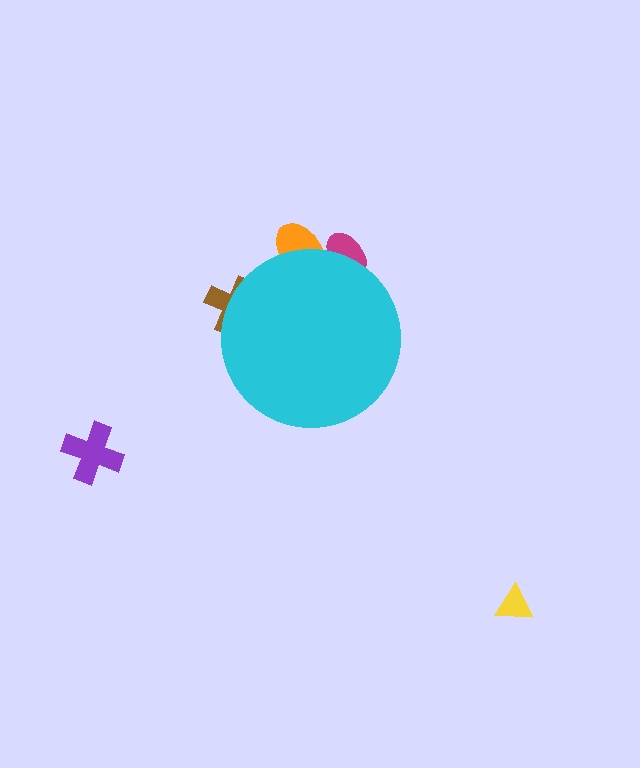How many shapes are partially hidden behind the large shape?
3 shapes are partially hidden.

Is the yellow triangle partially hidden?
No, the yellow triangle is fully visible.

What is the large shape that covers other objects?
A cyan circle.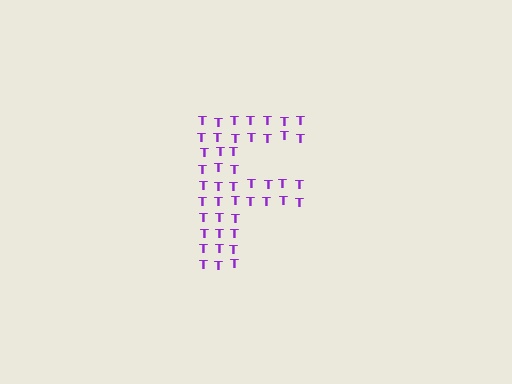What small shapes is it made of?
It is made of small letter T's.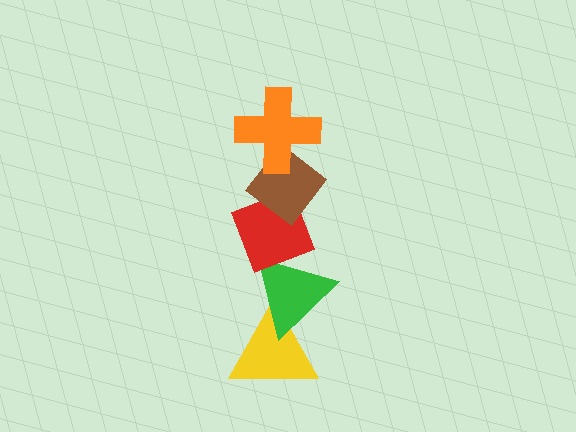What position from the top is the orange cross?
The orange cross is 1st from the top.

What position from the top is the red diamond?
The red diamond is 3rd from the top.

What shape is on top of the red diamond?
The brown diamond is on top of the red diamond.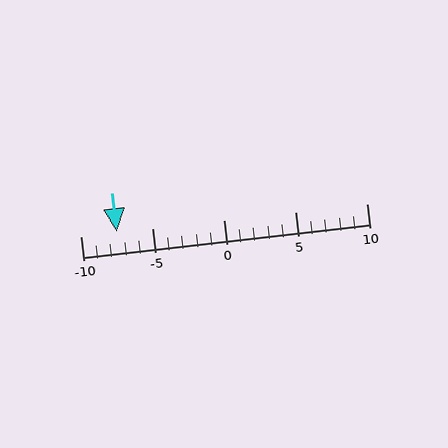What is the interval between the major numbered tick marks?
The major tick marks are spaced 5 units apart.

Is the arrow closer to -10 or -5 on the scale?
The arrow is closer to -5.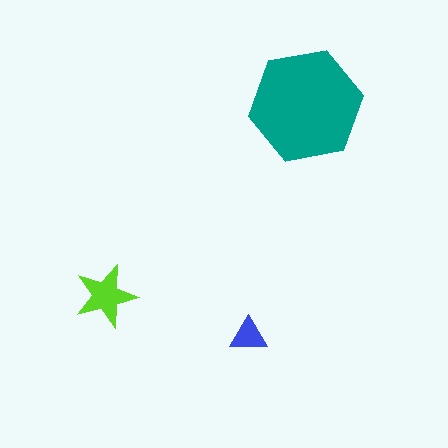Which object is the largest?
The teal hexagon.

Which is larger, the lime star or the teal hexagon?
The teal hexagon.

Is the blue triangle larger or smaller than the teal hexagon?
Smaller.